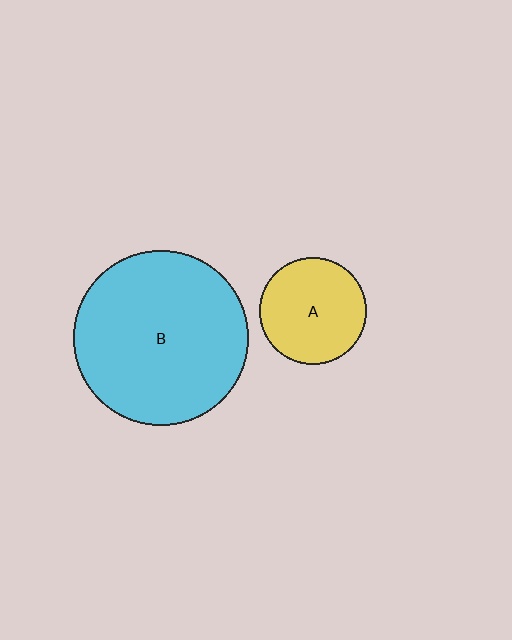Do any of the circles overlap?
No, none of the circles overlap.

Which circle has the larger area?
Circle B (cyan).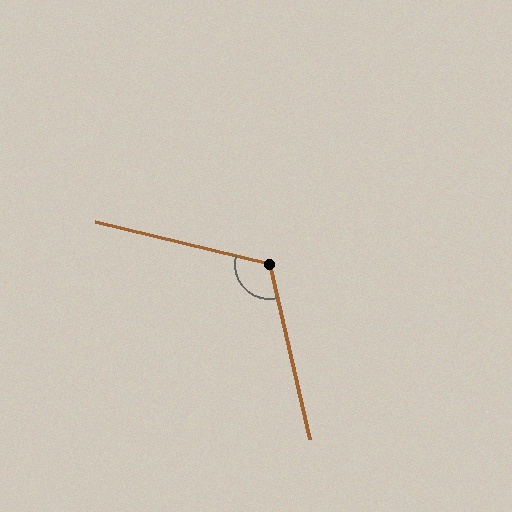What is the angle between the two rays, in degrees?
Approximately 116 degrees.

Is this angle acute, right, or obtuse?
It is obtuse.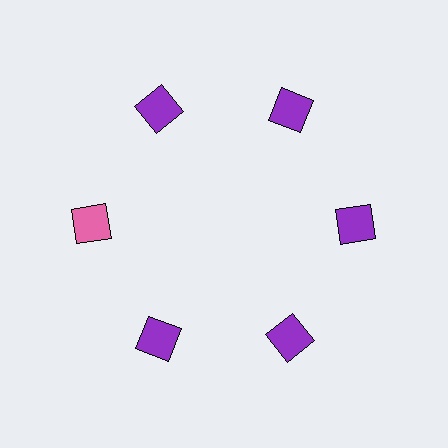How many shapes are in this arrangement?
There are 6 shapes arranged in a ring pattern.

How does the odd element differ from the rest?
It has a different color: pink instead of purple.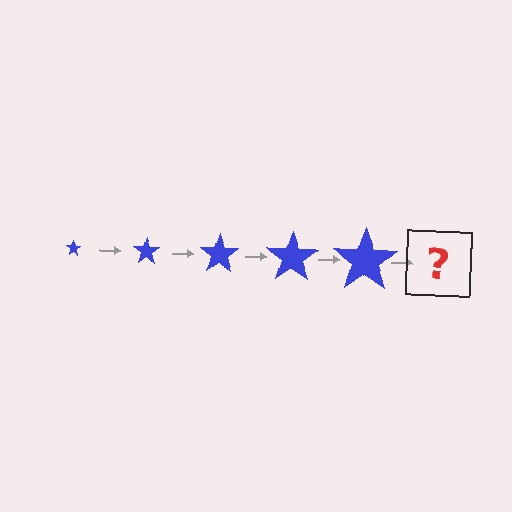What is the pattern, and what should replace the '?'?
The pattern is that the star gets progressively larger each step. The '?' should be a blue star, larger than the previous one.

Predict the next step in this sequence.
The next step is a blue star, larger than the previous one.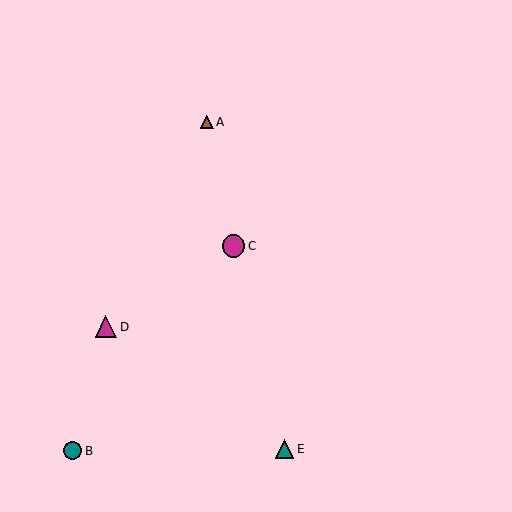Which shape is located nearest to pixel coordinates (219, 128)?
The brown triangle (labeled A) at (207, 122) is nearest to that location.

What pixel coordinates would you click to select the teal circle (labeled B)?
Click at (72, 451) to select the teal circle B.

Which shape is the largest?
The magenta circle (labeled C) is the largest.